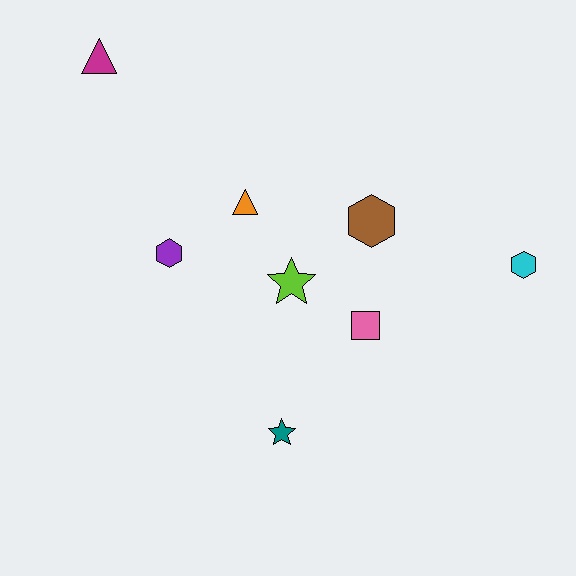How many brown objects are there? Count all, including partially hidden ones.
There is 1 brown object.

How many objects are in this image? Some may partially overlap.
There are 8 objects.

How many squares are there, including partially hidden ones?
There is 1 square.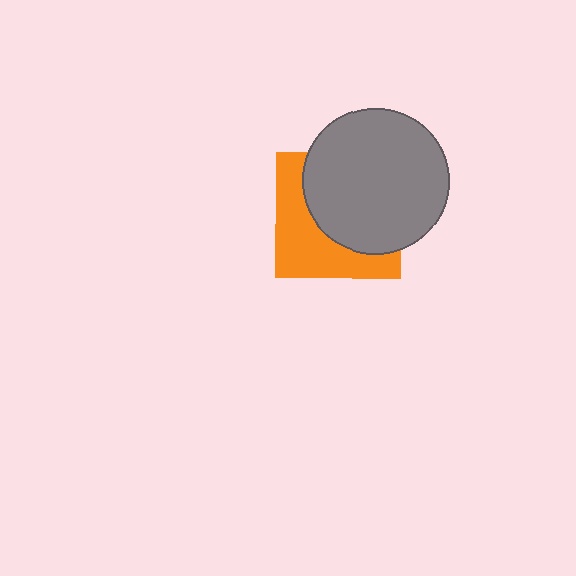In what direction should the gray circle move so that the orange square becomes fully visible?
The gray circle should move toward the upper-right. That is the shortest direction to clear the overlap and leave the orange square fully visible.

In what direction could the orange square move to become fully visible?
The orange square could move toward the lower-left. That would shift it out from behind the gray circle entirely.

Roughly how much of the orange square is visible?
A small part of it is visible (roughly 43%).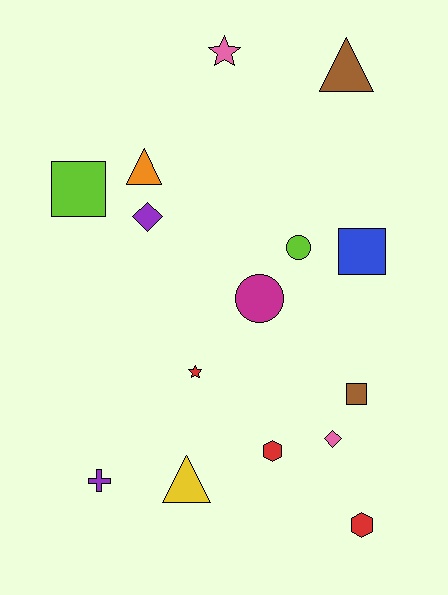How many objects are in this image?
There are 15 objects.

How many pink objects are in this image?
There are 2 pink objects.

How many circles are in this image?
There are 2 circles.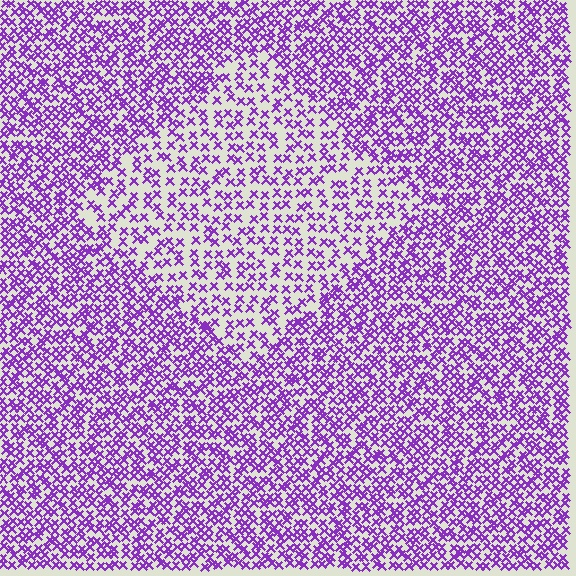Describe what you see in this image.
The image contains small purple elements arranged at two different densities. A diamond-shaped region is visible where the elements are less densely packed than the surrounding area.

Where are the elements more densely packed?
The elements are more densely packed outside the diamond boundary.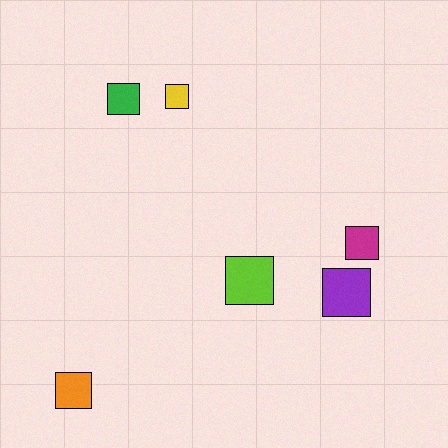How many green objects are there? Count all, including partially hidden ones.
There is 1 green object.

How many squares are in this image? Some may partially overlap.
There are 6 squares.